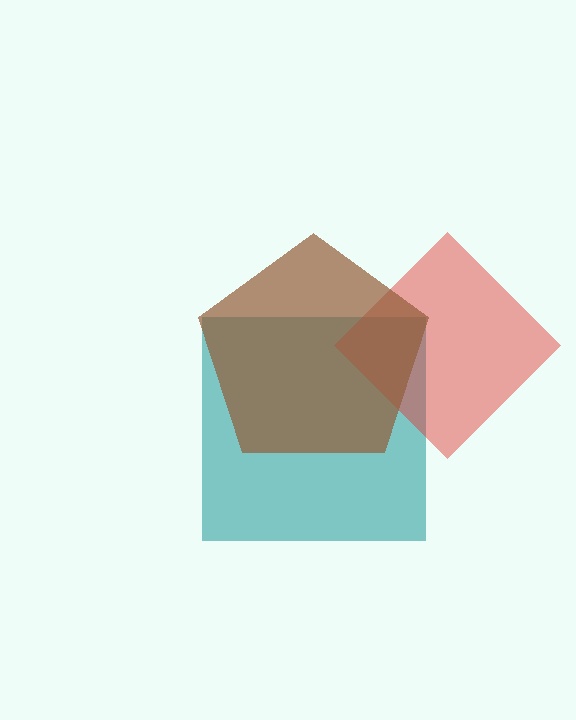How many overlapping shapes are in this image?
There are 3 overlapping shapes in the image.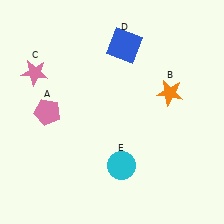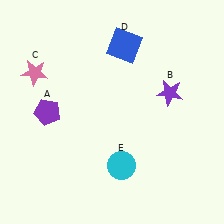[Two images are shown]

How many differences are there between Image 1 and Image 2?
There are 2 differences between the two images.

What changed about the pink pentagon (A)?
In Image 1, A is pink. In Image 2, it changed to purple.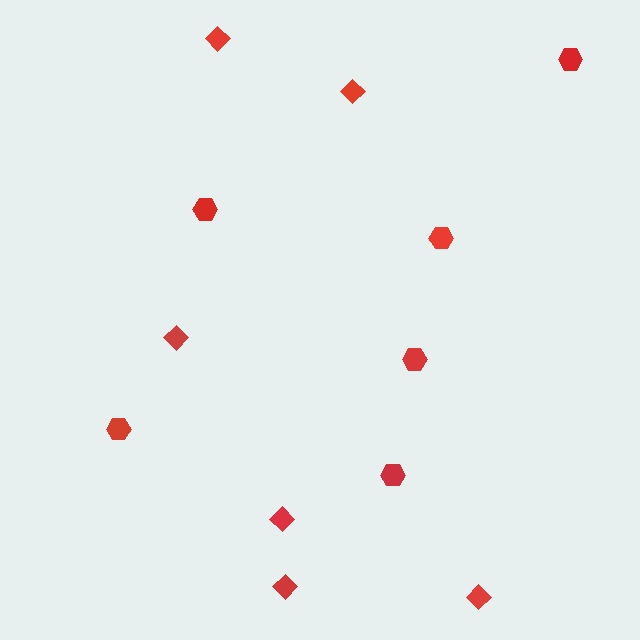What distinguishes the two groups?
There are 2 groups: one group of diamonds (6) and one group of hexagons (6).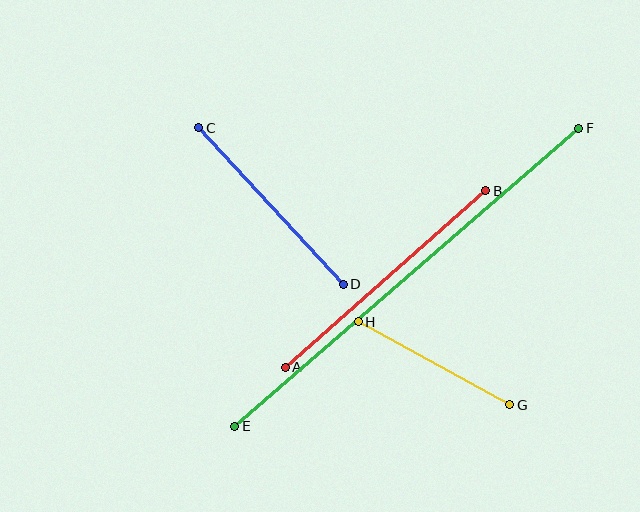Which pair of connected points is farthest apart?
Points E and F are farthest apart.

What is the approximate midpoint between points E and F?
The midpoint is at approximately (407, 277) pixels.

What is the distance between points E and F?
The distance is approximately 455 pixels.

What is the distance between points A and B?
The distance is approximately 267 pixels.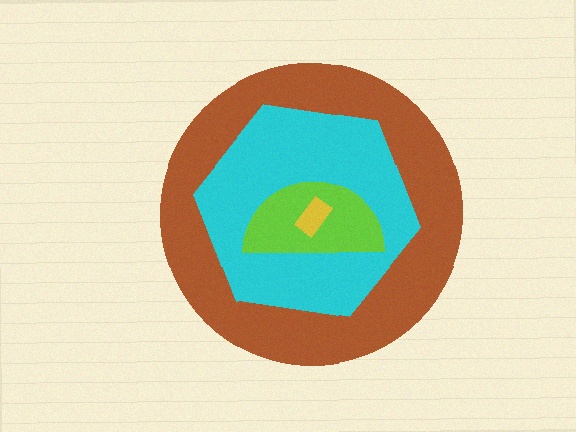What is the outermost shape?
The brown circle.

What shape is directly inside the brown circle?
The cyan hexagon.